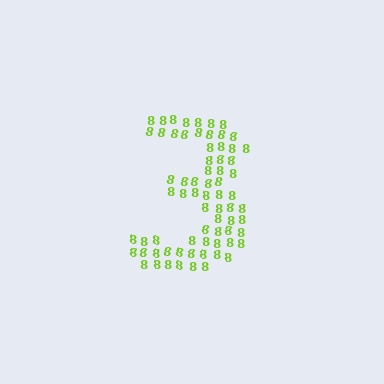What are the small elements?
The small elements are digit 8's.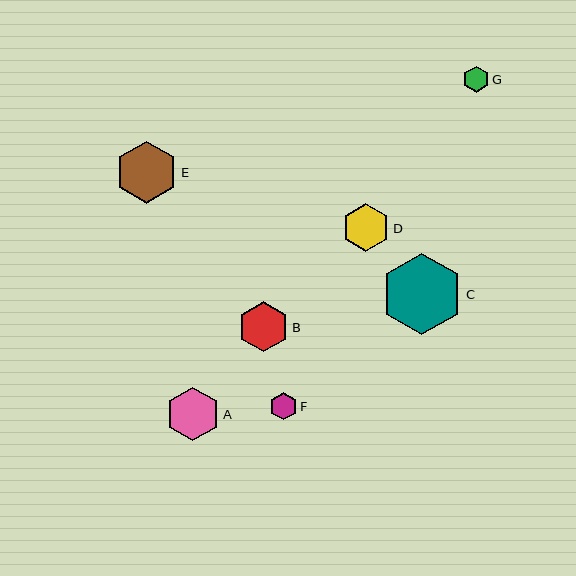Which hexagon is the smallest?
Hexagon G is the smallest with a size of approximately 26 pixels.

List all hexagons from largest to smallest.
From largest to smallest: C, E, A, B, D, F, G.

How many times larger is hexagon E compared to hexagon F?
Hexagon E is approximately 2.3 times the size of hexagon F.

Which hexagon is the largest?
Hexagon C is the largest with a size of approximately 82 pixels.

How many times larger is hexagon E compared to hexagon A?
Hexagon E is approximately 1.2 times the size of hexagon A.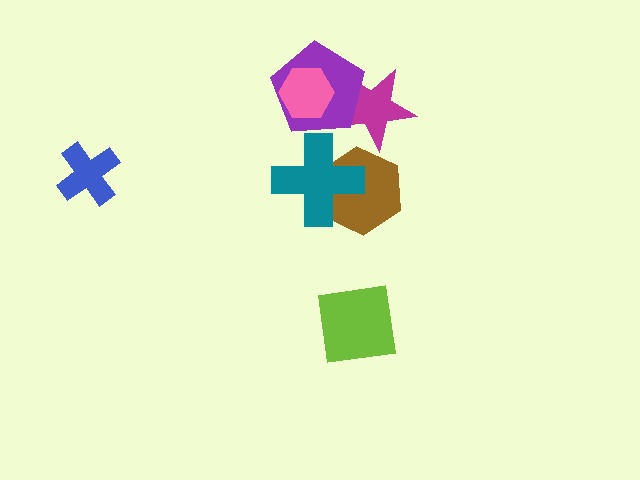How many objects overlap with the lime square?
0 objects overlap with the lime square.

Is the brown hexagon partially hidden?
Yes, it is partially covered by another shape.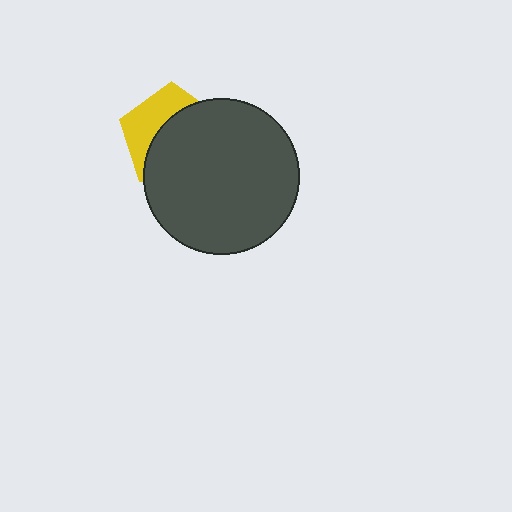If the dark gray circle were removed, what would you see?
You would see the complete yellow pentagon.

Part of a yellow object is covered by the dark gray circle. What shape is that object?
It is a pentagon.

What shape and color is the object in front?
The object in front is a dark gray circle.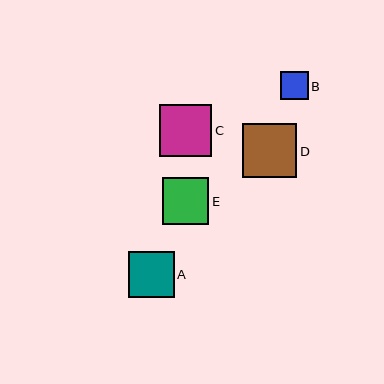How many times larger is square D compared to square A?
Square D is approximately 1.2 times the size of square A.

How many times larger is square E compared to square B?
Square E is approximately 1.7 times the size of square B.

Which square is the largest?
Square D is the largest with a size of approximately 54 pixels.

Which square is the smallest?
Square B is the smallest with a size of approximately 28 pixels.